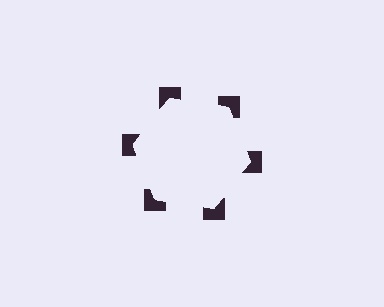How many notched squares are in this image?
There are 6 — one at each vertex of the illusory hexagon.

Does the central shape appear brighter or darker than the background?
It typically appears slightly brighter than the background, even though no actual brightness change is drawn.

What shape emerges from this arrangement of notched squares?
An illusory hexagon — its edges are inferred from the aligned wedge cuts in the notched squares, not physically drawn.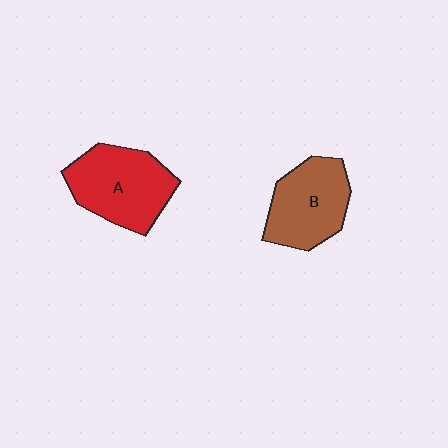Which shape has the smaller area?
Shape B (brown).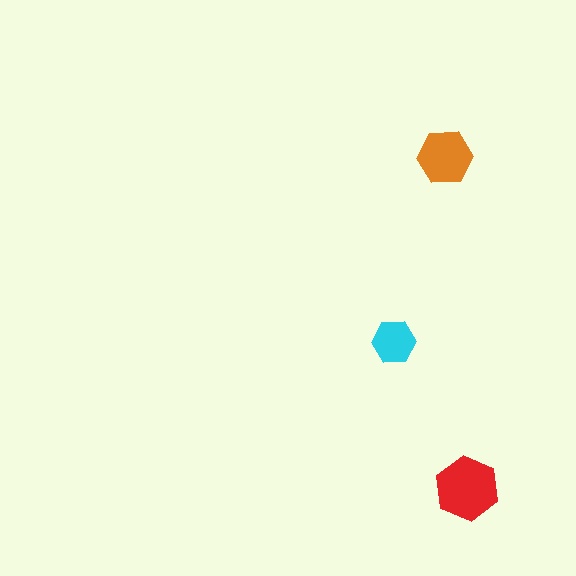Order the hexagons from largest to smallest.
the red one, the orange one, the cyan one.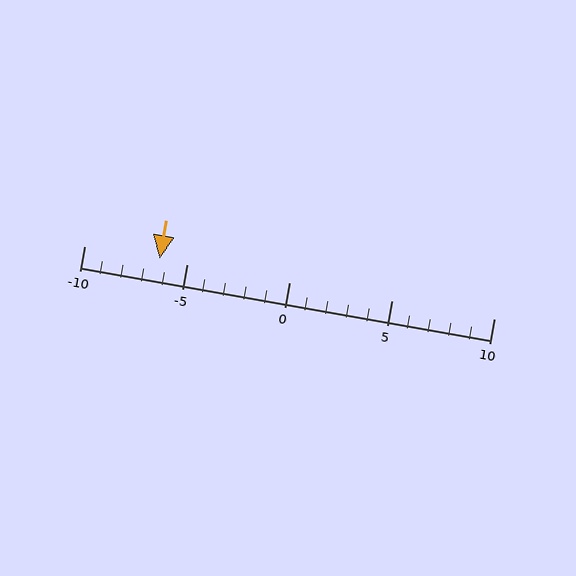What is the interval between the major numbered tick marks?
The major tick marks are spaced 5 units apart.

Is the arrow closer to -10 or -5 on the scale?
The arrow is closer to -5.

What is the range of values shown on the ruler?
The ruler shows values from -10 to 10.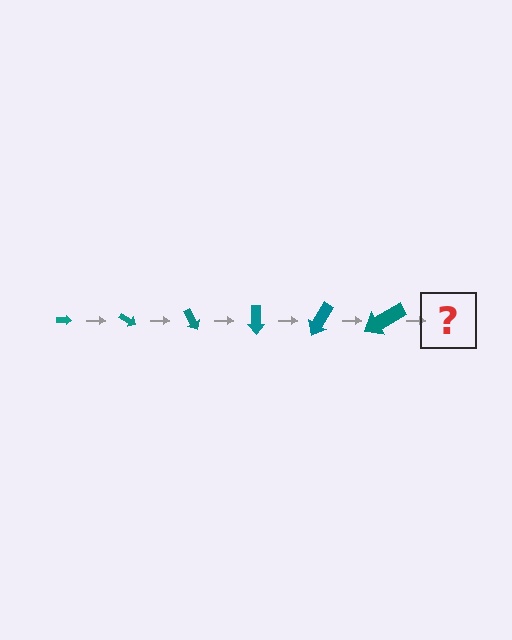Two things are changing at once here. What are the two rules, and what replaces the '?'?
The two rules are that the arrow grows larger each step and it rotates 30 degrees each step. The '?' should be an arrow, larger than the previous one and rotated 180 degrees from the start.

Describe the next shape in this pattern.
It should be an arrow, larger than the previous one and rotated 180 degrees from the start.